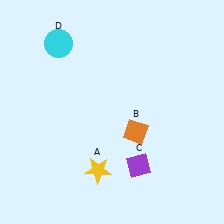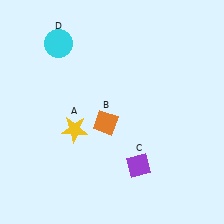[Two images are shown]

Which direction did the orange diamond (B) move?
The orange diamond (B) moved left.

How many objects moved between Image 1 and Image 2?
2 objects moved between the two images.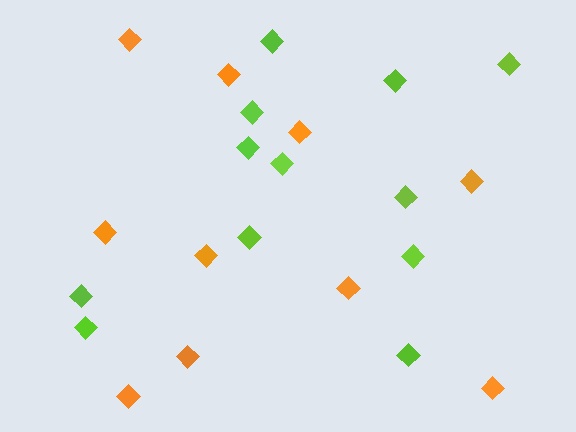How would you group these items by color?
There are 2 groups: one group of lime diamonds (12) and one group of orange diamonds (10).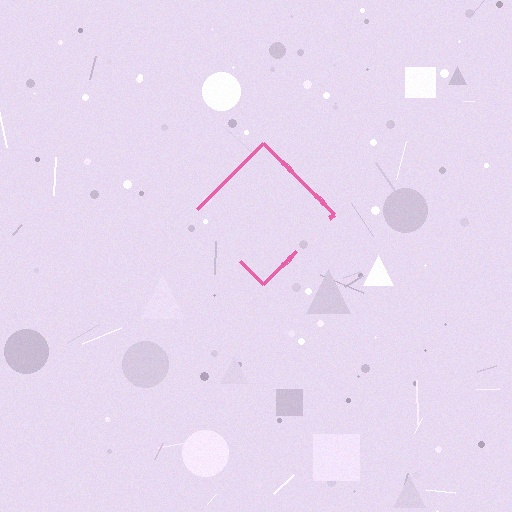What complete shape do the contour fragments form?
The contour fragments form a diamond.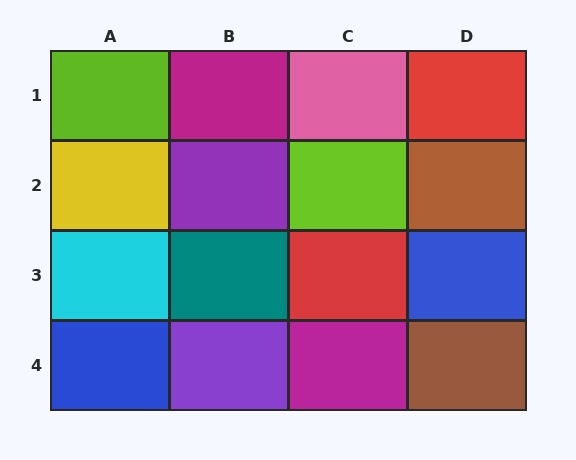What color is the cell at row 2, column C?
Lime.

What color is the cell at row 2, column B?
Purple.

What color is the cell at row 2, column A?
Yellow.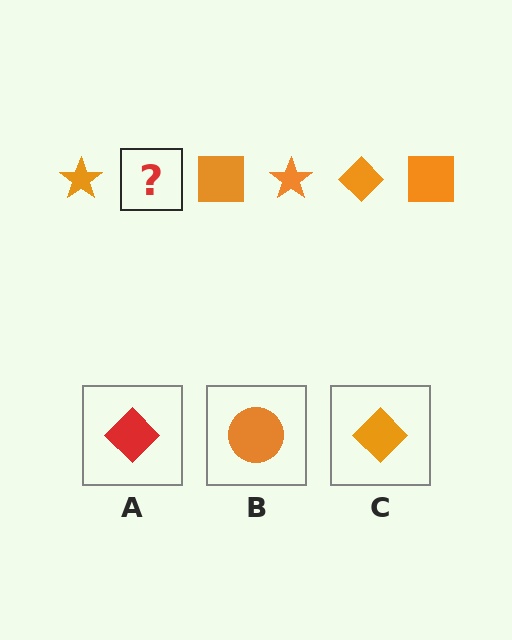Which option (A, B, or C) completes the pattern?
C.